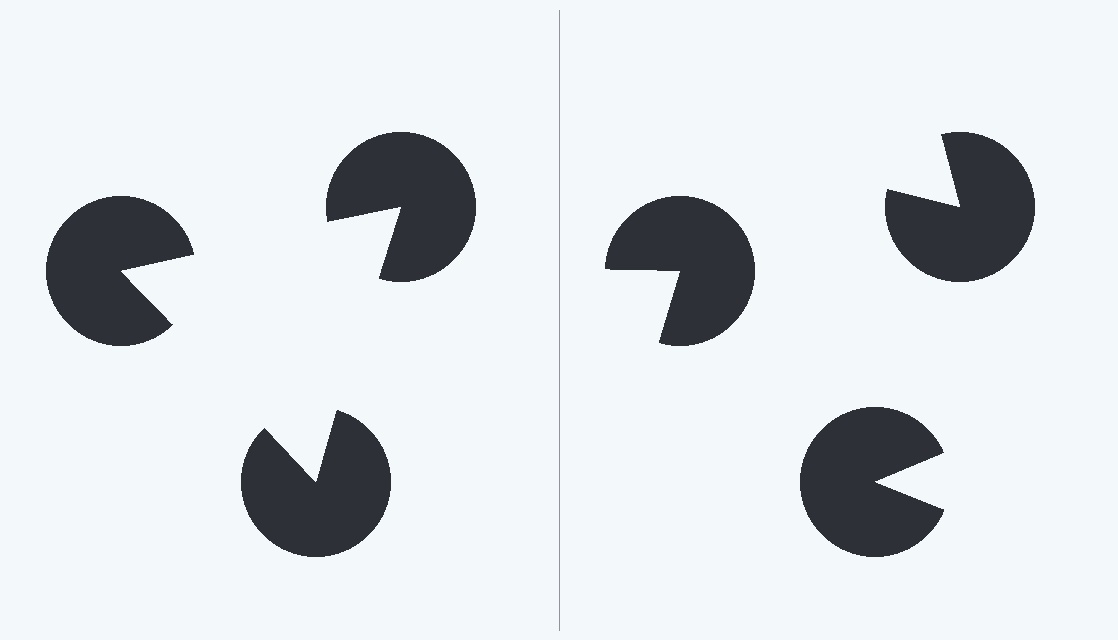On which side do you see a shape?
An illusory triangle appears on the left side. On the right side the wedge cuts are rotated, so no coherent shape forms.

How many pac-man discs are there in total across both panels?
6 — 3 on each side.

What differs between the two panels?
The pac-man discs are positioned identically on both sides; only the wedge orientations differ. On the left they align to a triangle; on the right they are misaligned.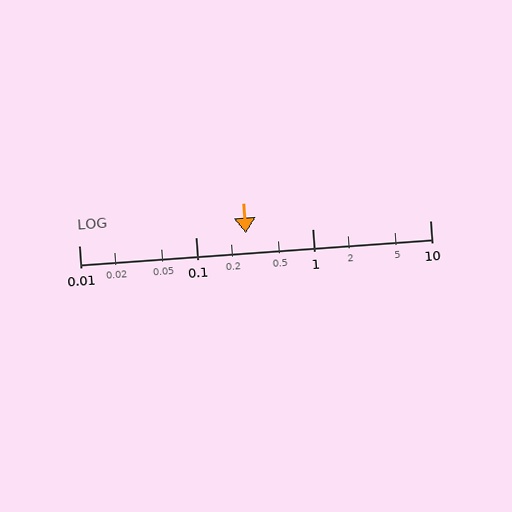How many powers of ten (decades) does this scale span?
The scale spans 3 decades, from 0.01 to 10.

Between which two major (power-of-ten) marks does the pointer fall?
The pointer is between 0.1 and 1.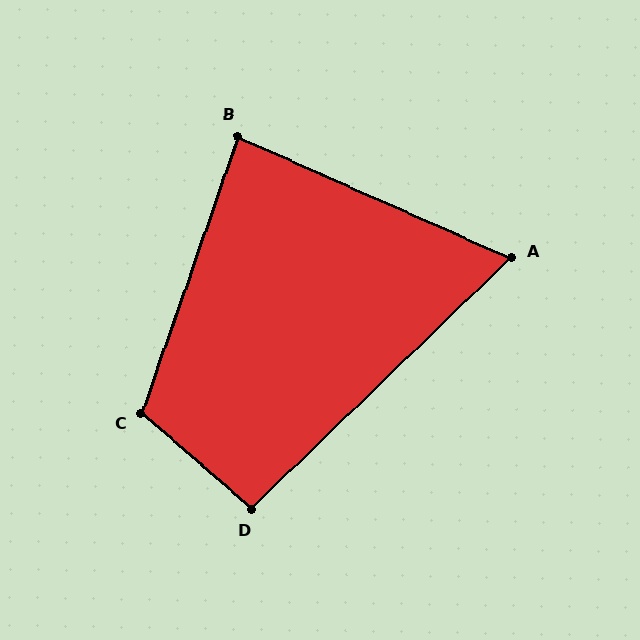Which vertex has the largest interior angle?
C, at approximately 112 degrees.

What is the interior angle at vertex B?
Approximately 85 degrees (approximately right).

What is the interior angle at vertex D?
Approximately 95 degrees (approximately right).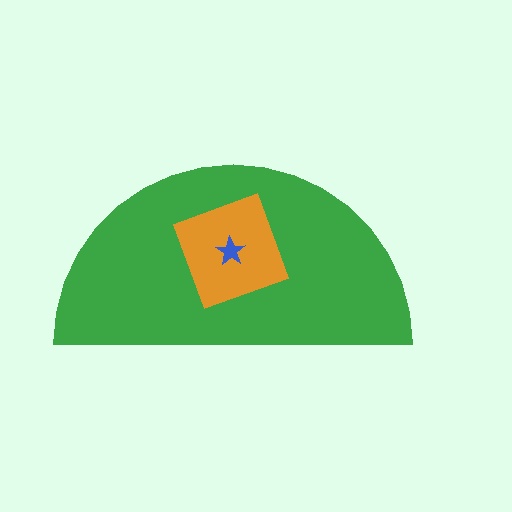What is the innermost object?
The blue star.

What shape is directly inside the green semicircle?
The orange diamond.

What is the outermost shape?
The green semicircle.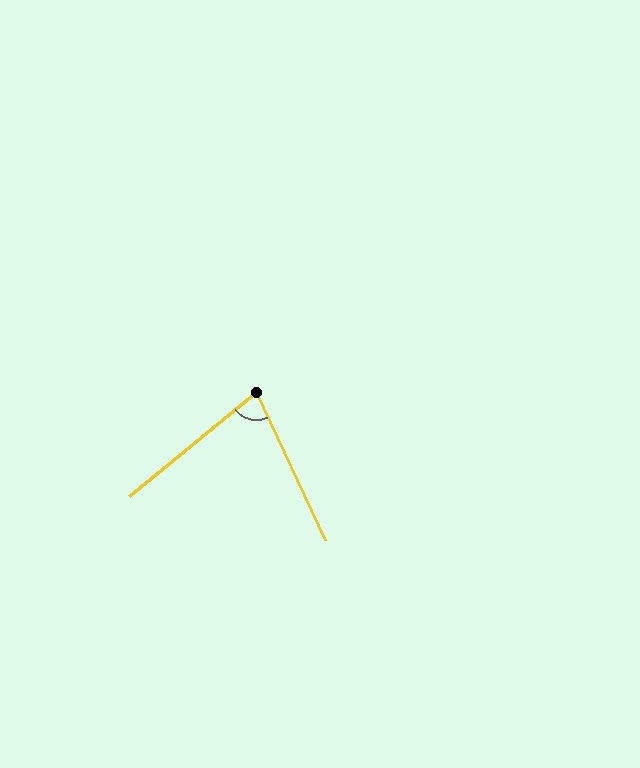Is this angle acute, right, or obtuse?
It is acute.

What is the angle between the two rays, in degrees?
Approximately 76 degrees.